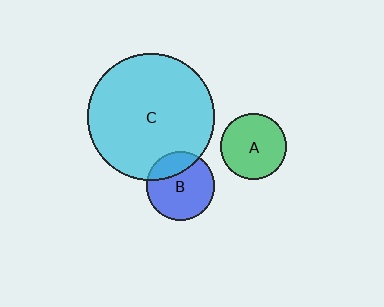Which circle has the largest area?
Circle C (cyan).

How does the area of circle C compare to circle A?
Approximately 3.7 times.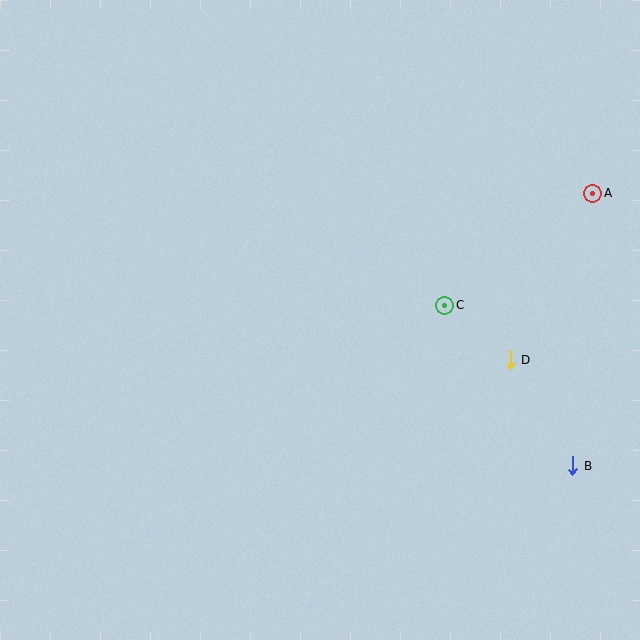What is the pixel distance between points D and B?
The distance between D and B is 123 pixels.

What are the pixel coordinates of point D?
Point D is at (510, 360).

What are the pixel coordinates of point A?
Point A is at (593, 193).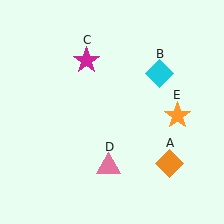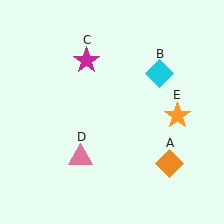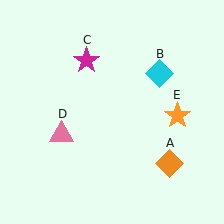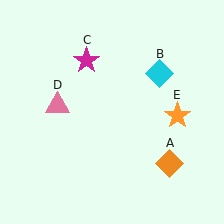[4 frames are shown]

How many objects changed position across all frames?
1 object changed position: pink triangle (object D).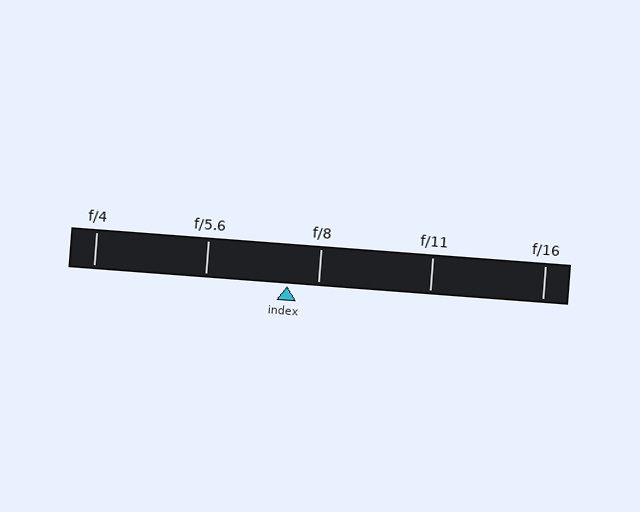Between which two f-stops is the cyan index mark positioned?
The index mark is between f/5.6 and f/8.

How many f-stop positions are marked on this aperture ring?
There are 5 f-stop positions marked.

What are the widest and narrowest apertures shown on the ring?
The widest aperture shown is f/4 and the narrowest is f/16.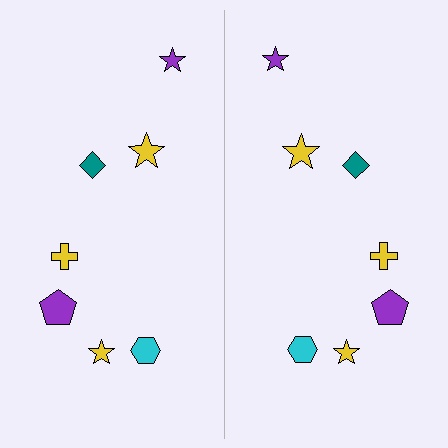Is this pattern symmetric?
Yes, this pattern has bilateral (reflection) symmetry.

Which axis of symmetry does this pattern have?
The pattern has a vertical axis of symmetry running through the center of the image.